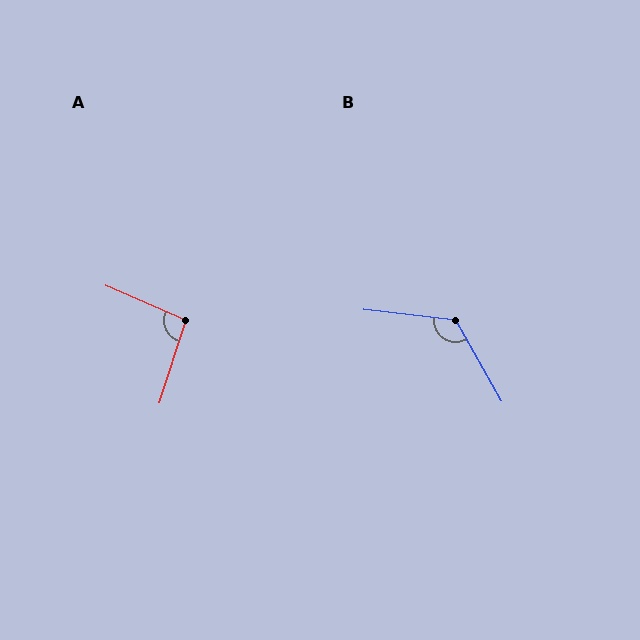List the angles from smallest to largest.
A (96°), B (126°).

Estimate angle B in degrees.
Approximately 126 degrees.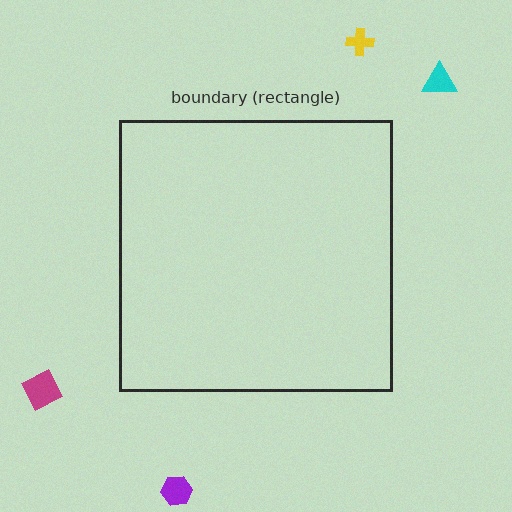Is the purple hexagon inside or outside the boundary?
Outside.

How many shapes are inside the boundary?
0 inside, 4 outside.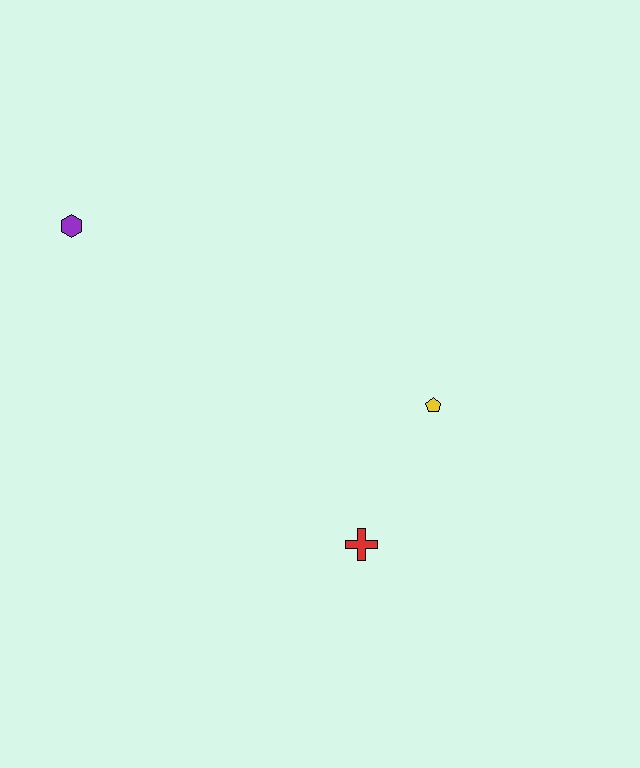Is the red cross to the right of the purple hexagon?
Yes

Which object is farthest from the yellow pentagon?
The purple hexagon is farthest from the yellow pentagon.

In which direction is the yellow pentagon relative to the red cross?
The yellow pentagon is above the red cross.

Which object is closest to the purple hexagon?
The yellow pentagon is closest to the purple hexagon.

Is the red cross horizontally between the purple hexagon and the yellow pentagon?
Yes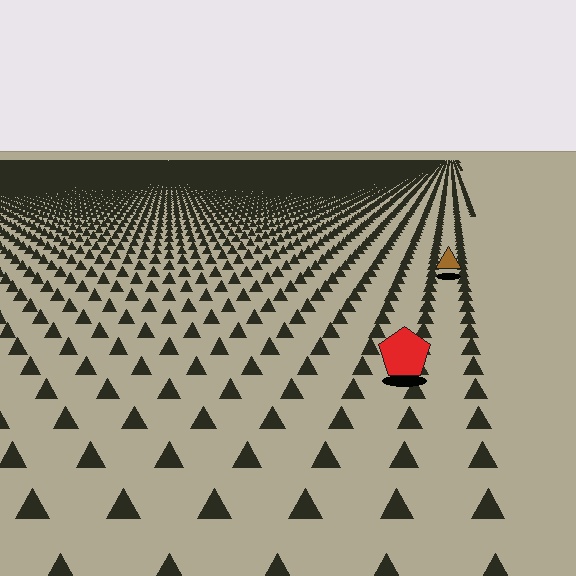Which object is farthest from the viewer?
The brown triangle is farthest from the viewer. It appears smaller and the ground texture around it is denser.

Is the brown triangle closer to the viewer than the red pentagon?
No. The red pentagon is closer — you can tell from the texture gradient: the ground texture is coarser near it.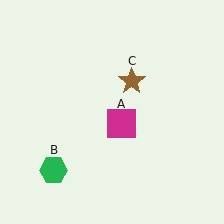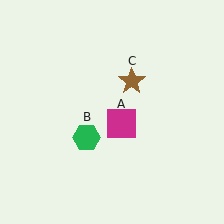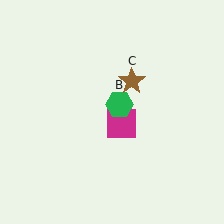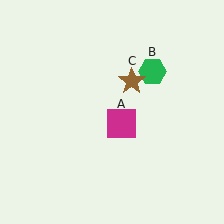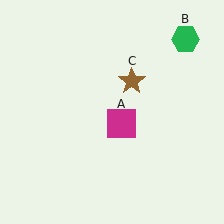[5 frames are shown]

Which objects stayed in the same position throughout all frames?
Magenta square (object A) and brown star (object C) remained stationary.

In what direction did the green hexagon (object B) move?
The green hexagon (object B) moved up and to the right.